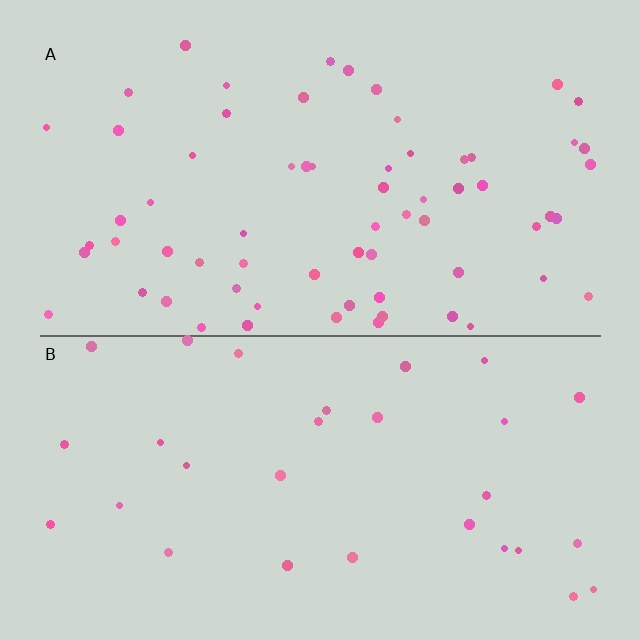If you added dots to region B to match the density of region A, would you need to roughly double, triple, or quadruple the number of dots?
Approximately double.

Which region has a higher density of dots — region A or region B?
A (the top).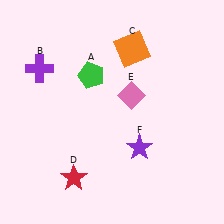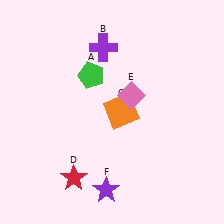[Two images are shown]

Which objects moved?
The objects that moved are: the purple cross (B), the orange square (C), the purple star (F).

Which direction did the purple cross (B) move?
The purple cross (B) moved right.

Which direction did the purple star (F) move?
The purple star (F) moved down.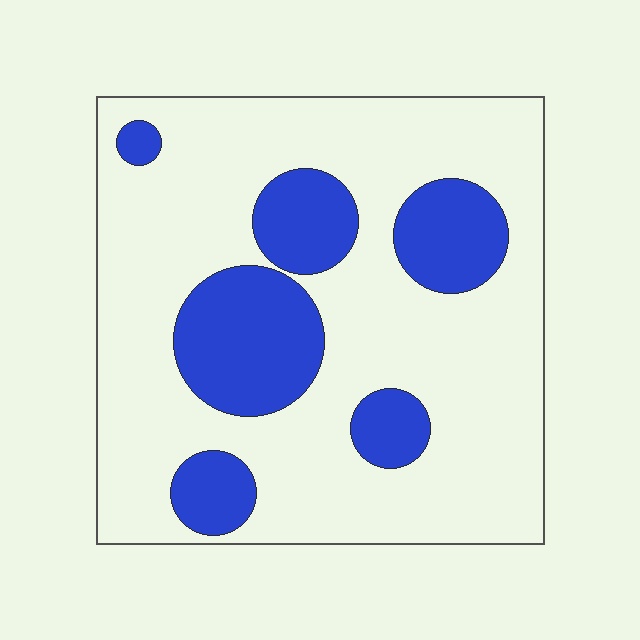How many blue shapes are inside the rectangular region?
6.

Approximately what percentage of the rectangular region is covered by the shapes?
Approximately 25%.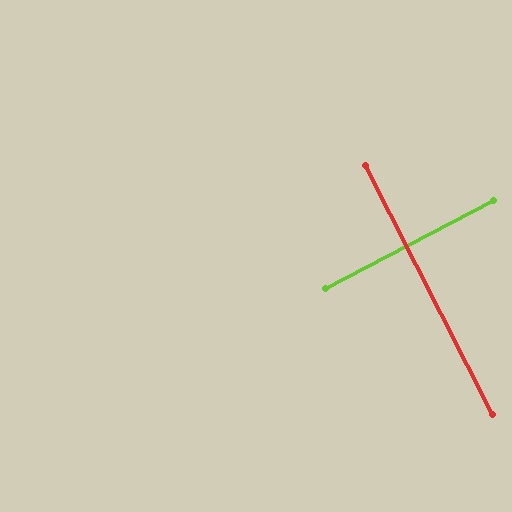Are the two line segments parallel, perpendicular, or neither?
Perpendicular — they meet at approximately 89°.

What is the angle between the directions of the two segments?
Approximately 89 degrees.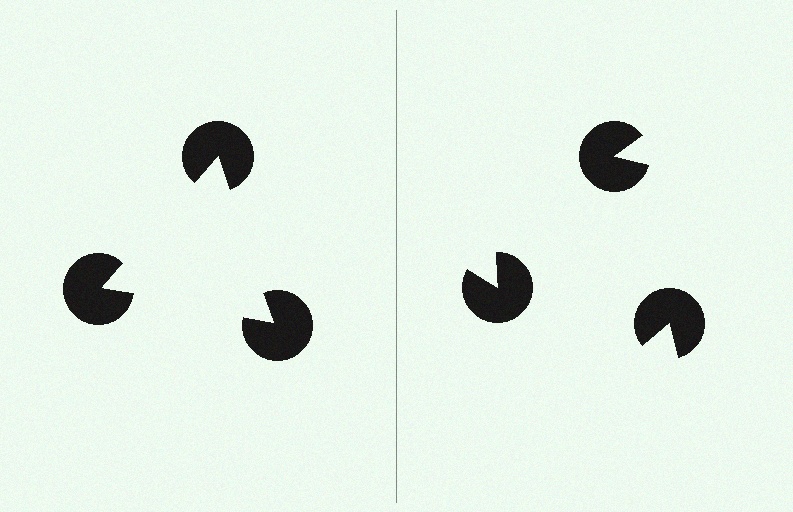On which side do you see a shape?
An illusory triangle appears on the left side. On the right side the wedge cuts are rotated, so no coherent shape forms.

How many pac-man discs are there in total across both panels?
6 — 3 on each side.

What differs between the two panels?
The pac-man discs are positioned identically on both sides; only the wedge orientations differ. On the left they align to a triangle; on the right they are misaligned.